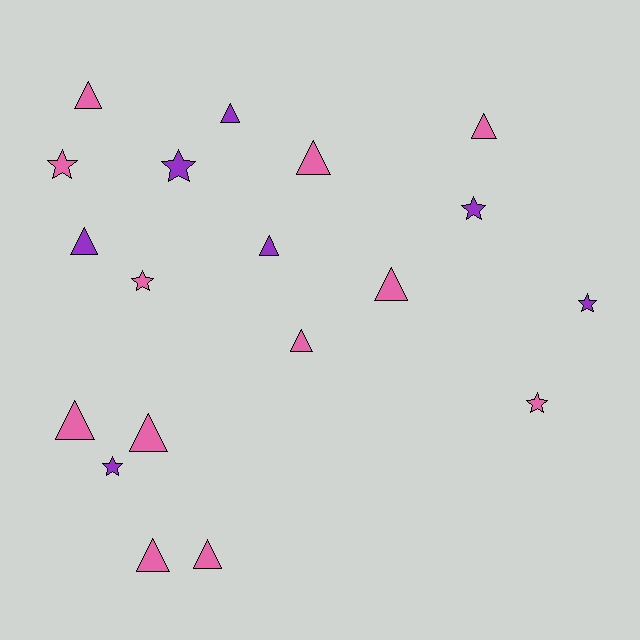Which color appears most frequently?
Pink, with 12 objects.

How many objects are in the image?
There are 19 objects.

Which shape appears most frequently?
Triangle, with 12 objects.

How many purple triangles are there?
There are 3 purple triangles.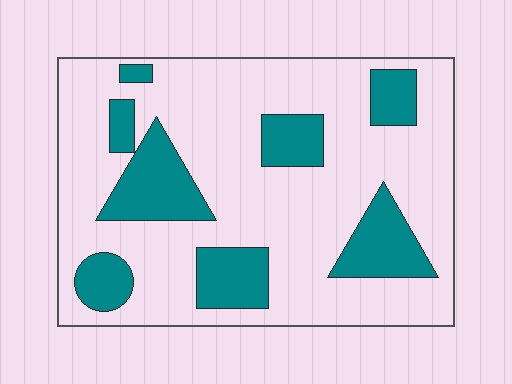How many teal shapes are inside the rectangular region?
8.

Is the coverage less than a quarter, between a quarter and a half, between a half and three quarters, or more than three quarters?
Between a quarter and a half.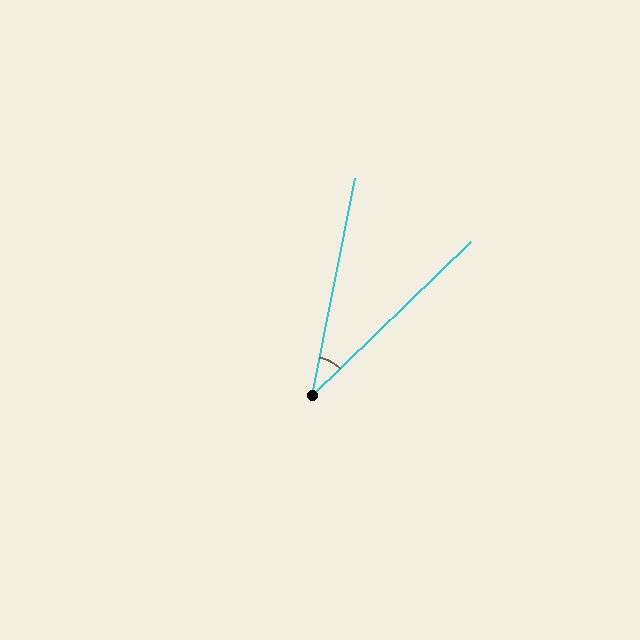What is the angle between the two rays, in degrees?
Approximately 35 degrees.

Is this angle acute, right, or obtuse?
It is acute.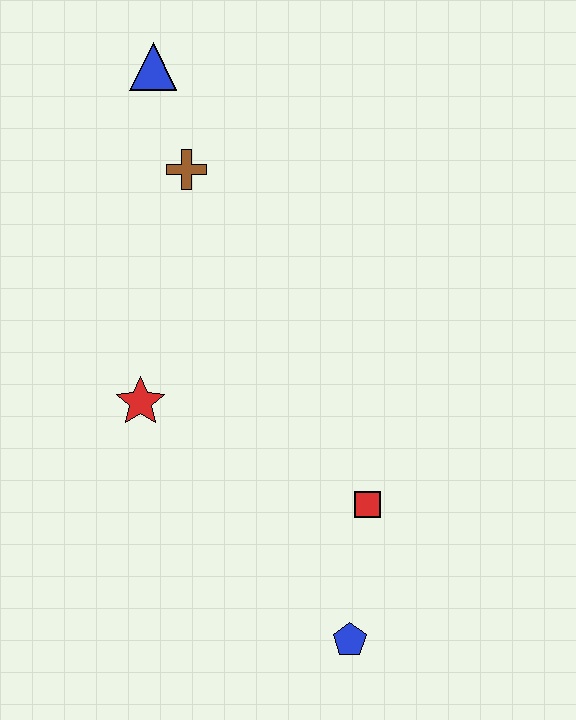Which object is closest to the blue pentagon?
The red square is closest to the blue pentagon.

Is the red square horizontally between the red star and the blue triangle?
No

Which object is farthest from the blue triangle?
The blue pentagon is farthest from the blue triangle.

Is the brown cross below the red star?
No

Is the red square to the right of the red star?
Yes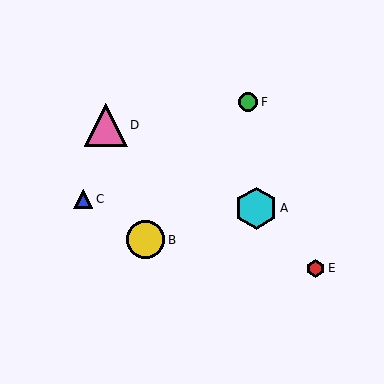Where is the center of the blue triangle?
The center of the blue triangle is at (83, 199).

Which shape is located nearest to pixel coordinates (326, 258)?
The red hexagon (labeled E) at (316, 268) is nearest to that location.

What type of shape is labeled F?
Shape F is a green circle.